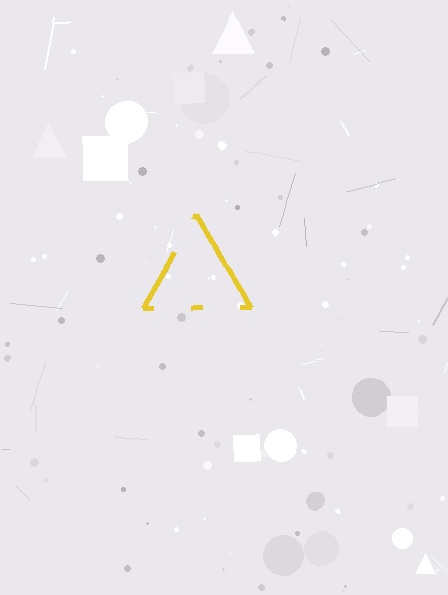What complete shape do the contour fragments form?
The contour fragments form a triangle.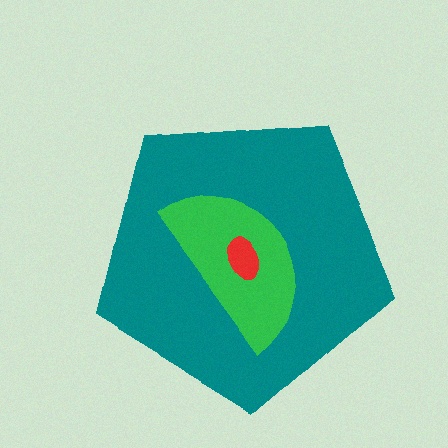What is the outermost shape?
The teal pentagon.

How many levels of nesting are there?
3.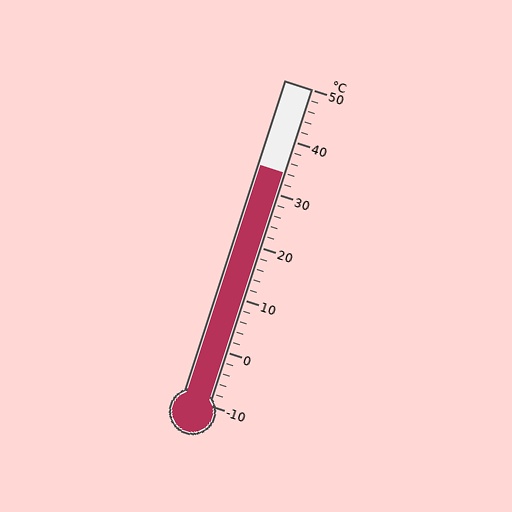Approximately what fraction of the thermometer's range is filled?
The thermometer is filled to approximately 75% of its range.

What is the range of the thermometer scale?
The thermometer scale ranges from -10°C to 50°C.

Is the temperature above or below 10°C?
The temperature is above 10°C.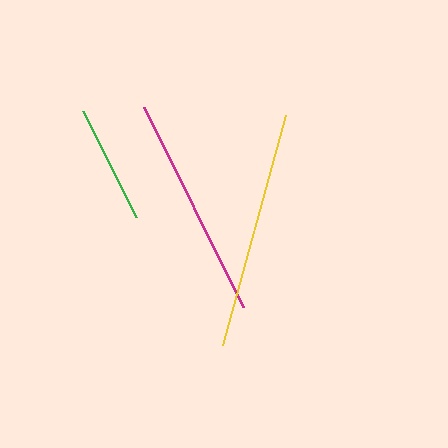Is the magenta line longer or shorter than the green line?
The magenta line is longer than the green line.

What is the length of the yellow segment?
The yellow segment is approximately 238 pixels long.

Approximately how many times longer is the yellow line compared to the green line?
The yellow line is approximately 2.0 times the length of the green line.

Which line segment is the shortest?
The green line is the shortest at approximately 120 pixels.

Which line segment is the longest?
The yellow line is the longest at approximately 238 pixels.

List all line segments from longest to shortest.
From longest to shortest: yellow, magenta, green.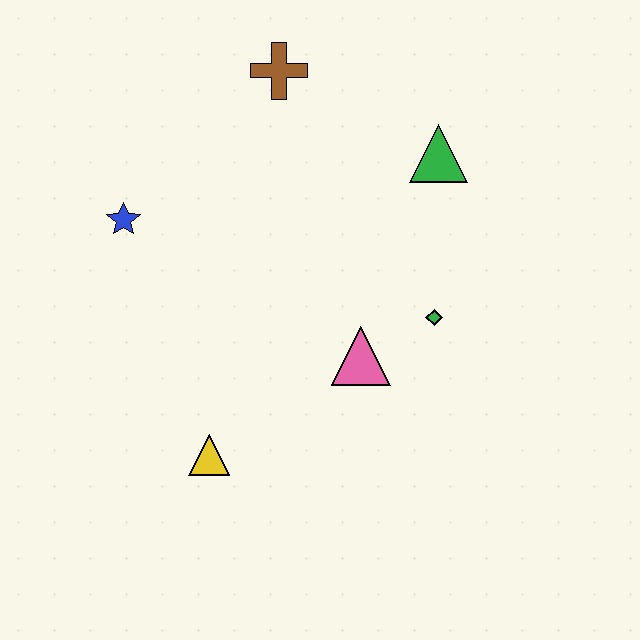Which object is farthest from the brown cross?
The yellow triangle is farthest from the brown cross.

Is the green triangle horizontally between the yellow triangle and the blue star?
No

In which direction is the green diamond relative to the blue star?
The green diamond is to the right of the blue star.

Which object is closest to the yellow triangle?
The pink triangle is closest to the yellow triangle.